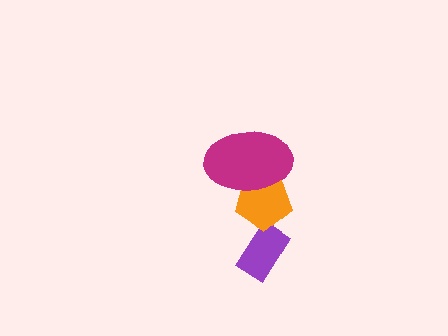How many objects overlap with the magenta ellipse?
1 object overlaps with the magenta ellipse.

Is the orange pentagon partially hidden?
Yes, it is partially covered by another shape.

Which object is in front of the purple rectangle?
The orange pentagon is in front of the purple rectangle.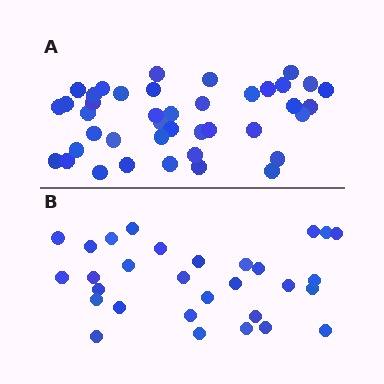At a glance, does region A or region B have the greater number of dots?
Region A (the top region) has more dots.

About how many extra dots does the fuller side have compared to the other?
Region A has roughly 12 or so more dots than region B.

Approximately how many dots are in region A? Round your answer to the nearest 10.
About 40 dots. (The exact count is 41, which rounds to 40.)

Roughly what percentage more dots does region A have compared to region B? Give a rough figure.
About 35% more.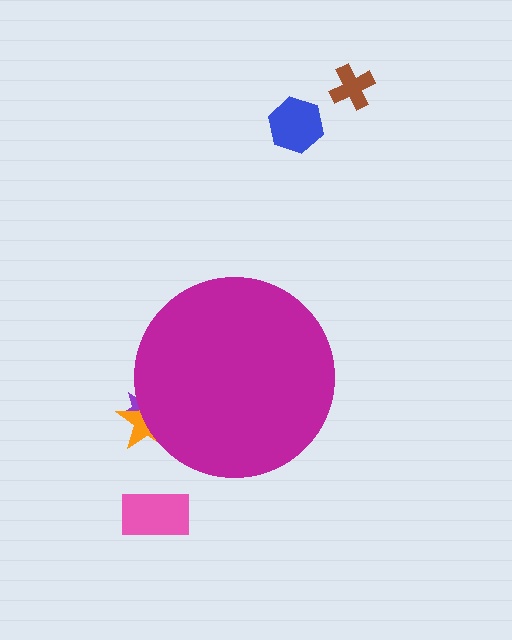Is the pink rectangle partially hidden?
No, the pink rectangle is fully visible.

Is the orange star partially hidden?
Yes, the orange star is partially hidden behind the magenta circle.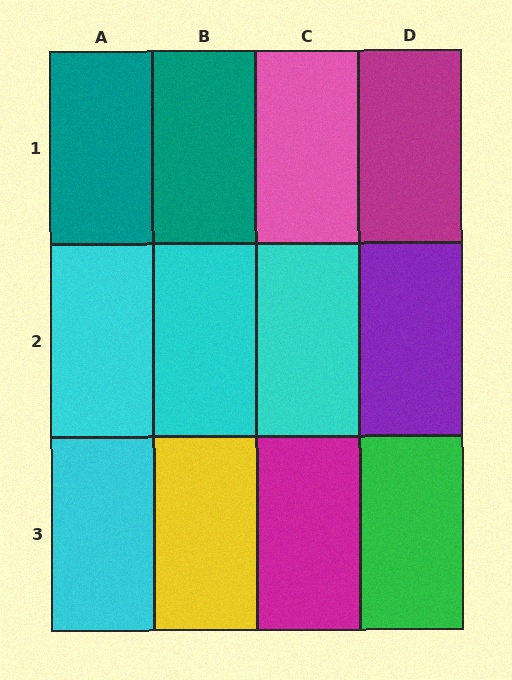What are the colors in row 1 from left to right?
Teal, teal, pink, magenta.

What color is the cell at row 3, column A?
Cyan.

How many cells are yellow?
1 cell is yellow.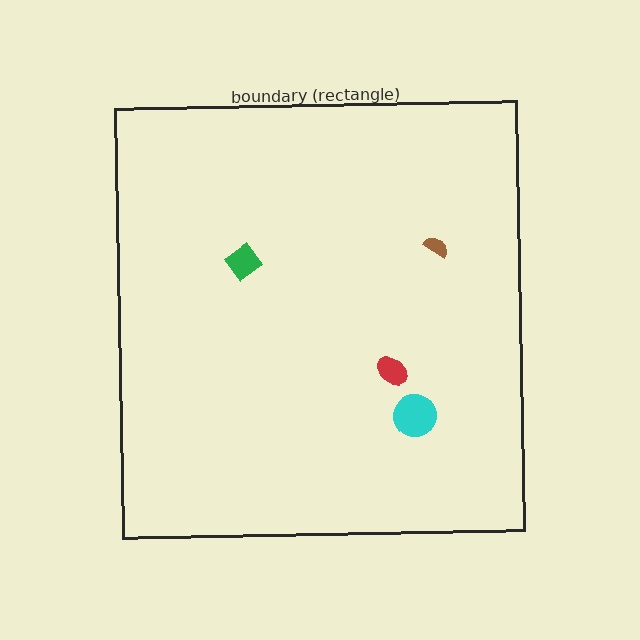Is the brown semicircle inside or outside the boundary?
Inside.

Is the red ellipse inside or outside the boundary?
Inside.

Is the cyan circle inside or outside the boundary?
Inside.